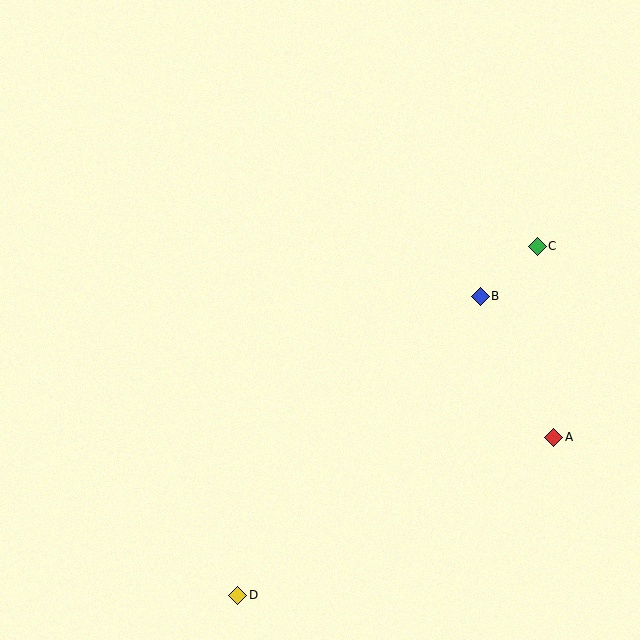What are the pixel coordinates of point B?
Point B is at (480, 296).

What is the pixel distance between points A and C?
The distance between A and C is 192 pixels.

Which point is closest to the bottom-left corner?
Point D is closest to the bottom-left corner.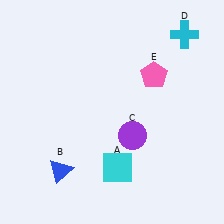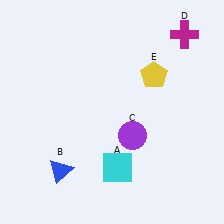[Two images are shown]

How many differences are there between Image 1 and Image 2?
There are 2 differences between the two images.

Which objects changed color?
D changed from cyan to magenta. E changed from pink to yellow.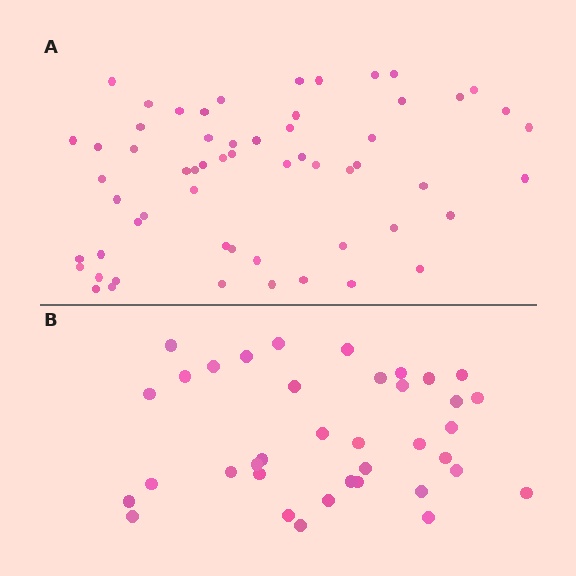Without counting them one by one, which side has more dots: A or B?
Region A (the top region) has more dots.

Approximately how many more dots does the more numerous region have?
Region A has approximately 20 more dots than region B.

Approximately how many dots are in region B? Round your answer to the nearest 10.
About 40 dots. (The exact count is 37, which rounds to 40.)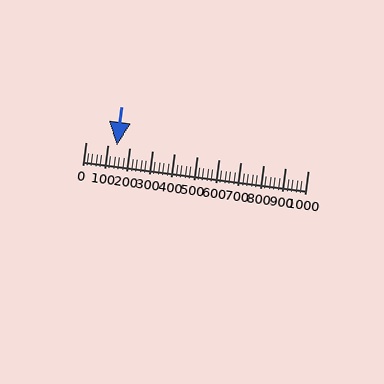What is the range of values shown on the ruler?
The ruler shows values from 0 to 1000.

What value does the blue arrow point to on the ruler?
The blue arrow points to approximately 141.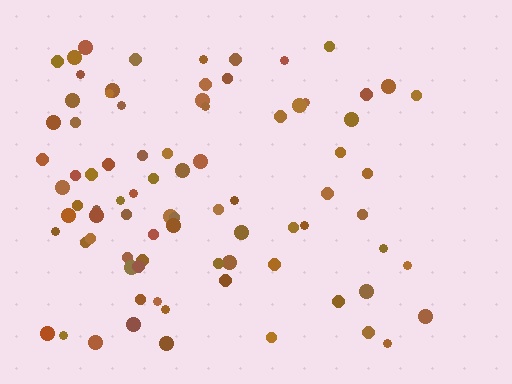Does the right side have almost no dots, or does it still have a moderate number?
Still a moderate number, just noticeably fewer than the left.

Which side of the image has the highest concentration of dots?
The left.